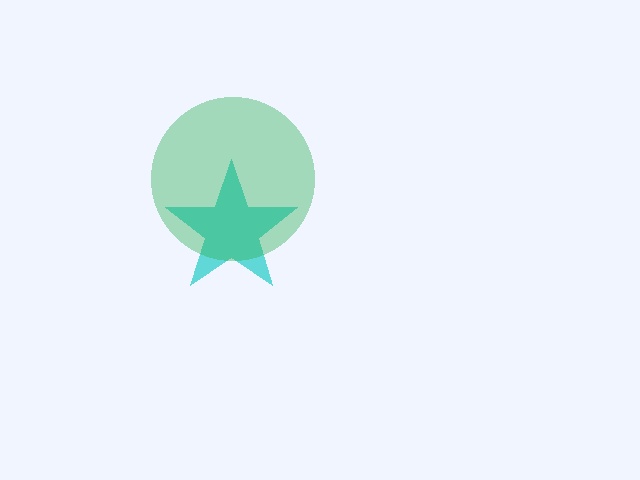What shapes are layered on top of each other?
The layered shapes are: a cyan star, a green circle.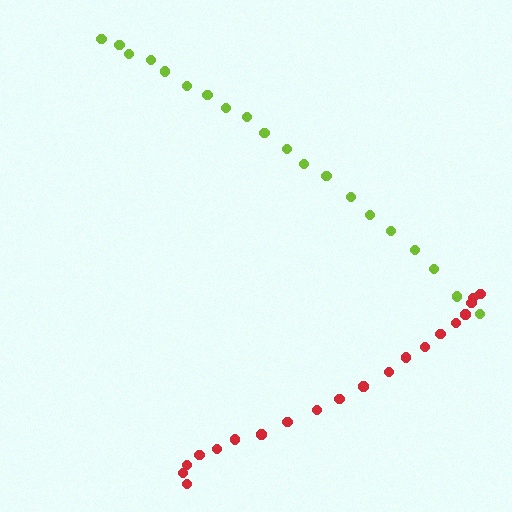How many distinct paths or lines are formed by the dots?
There are 2 distinct paths.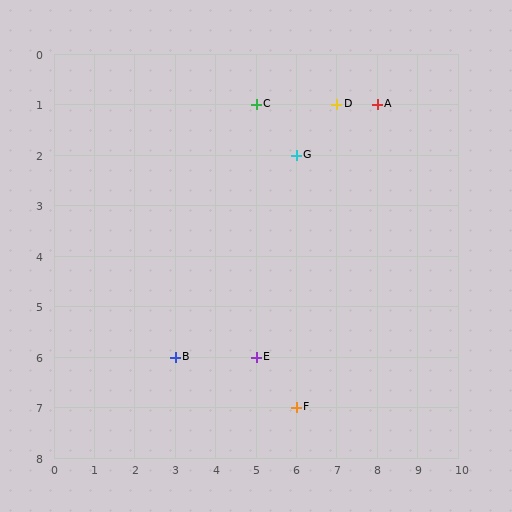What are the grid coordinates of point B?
Point B is at grid coordinates (3, 6).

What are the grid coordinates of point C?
Point C is at grid coordinates (5, 1).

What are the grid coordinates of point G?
Point G is at grid coordinates (6, 2).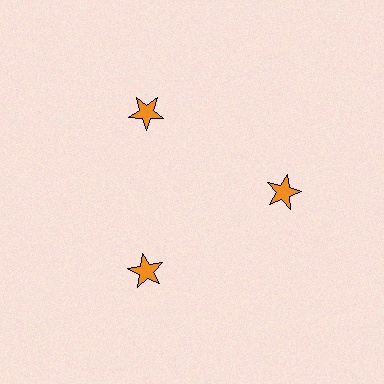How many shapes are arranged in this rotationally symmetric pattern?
There are 3 shapes, arranged in 3 groups of 1.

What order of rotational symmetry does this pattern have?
This pattern has 3-fold rotational symmetry.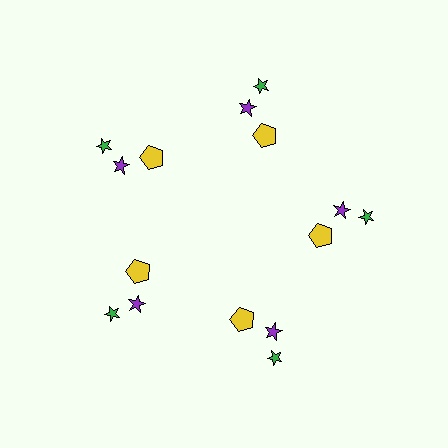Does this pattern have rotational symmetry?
Yes, this pattern has 5-fold rotational symmetry. It looks the same after rotating 72 degrees around the center.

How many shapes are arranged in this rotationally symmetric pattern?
There are 15 shapes, arranged in 5 groups of 3.